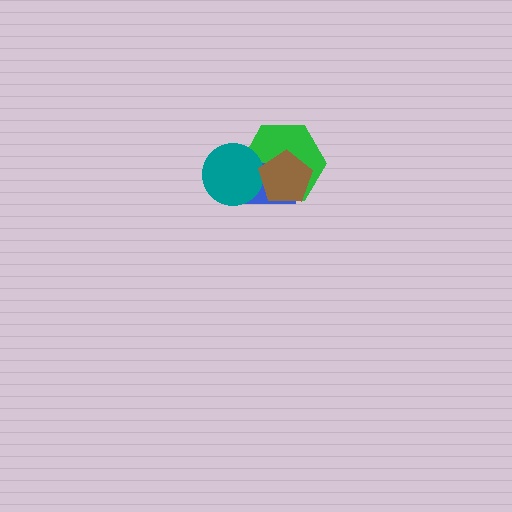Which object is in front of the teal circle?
The brown pentagon is in front of the teal circle.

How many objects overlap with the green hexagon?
3 objects overlap with the green hexagon.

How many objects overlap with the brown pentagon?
3 objects overlap with the brown pentagon.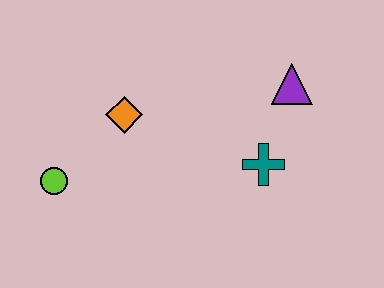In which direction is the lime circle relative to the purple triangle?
The lime circle is to the left of the purple triangle.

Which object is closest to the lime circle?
The orange diamond is closest to the lime circle.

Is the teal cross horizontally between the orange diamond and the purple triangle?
Yes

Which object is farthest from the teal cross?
The lime circle is farthest from the teal cross.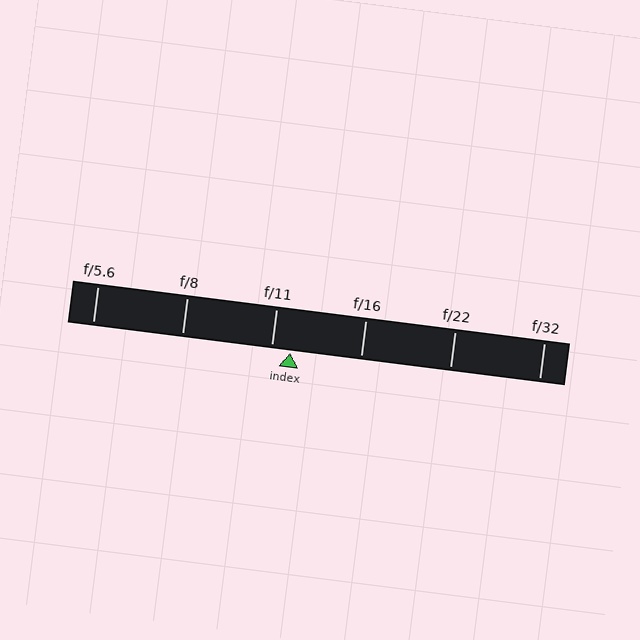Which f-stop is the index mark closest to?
The index mark is closest to f/11.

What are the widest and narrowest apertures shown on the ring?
The widest aperture shown is f/5.6 and the narrowest is f/32.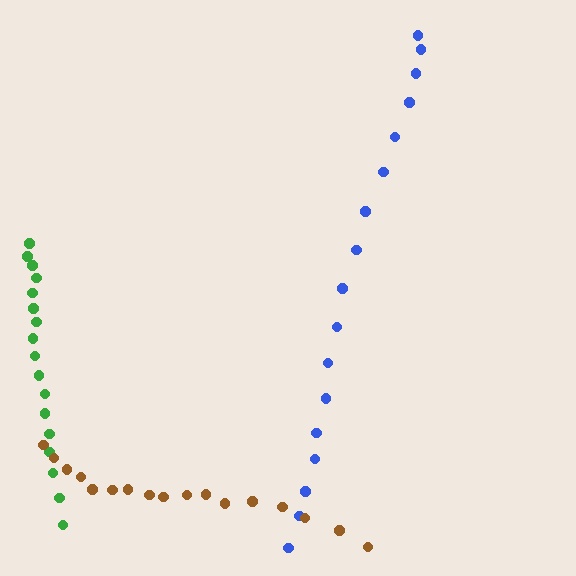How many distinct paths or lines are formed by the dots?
There are 3 distinct paths.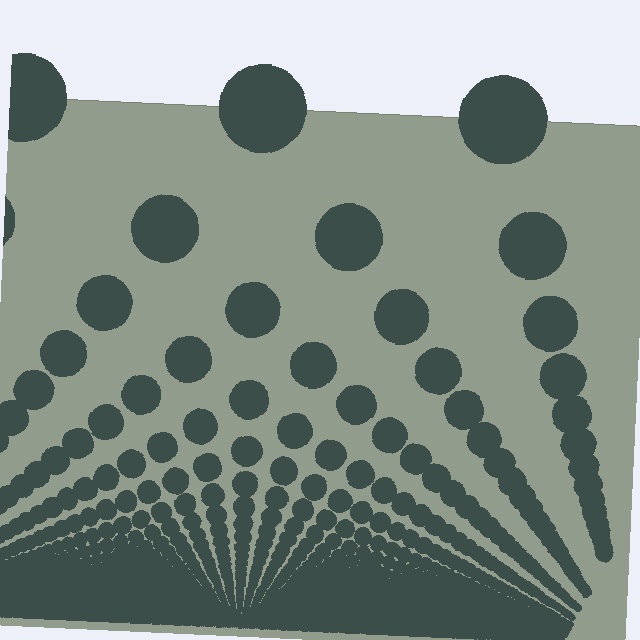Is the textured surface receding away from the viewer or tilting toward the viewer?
The surface appears to tilt toward the viewer. Texture elements get larger and sparser toward the top.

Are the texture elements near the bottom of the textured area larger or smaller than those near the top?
Smaller. The gradient is inverted — elements near the bottom are smaller and denser.